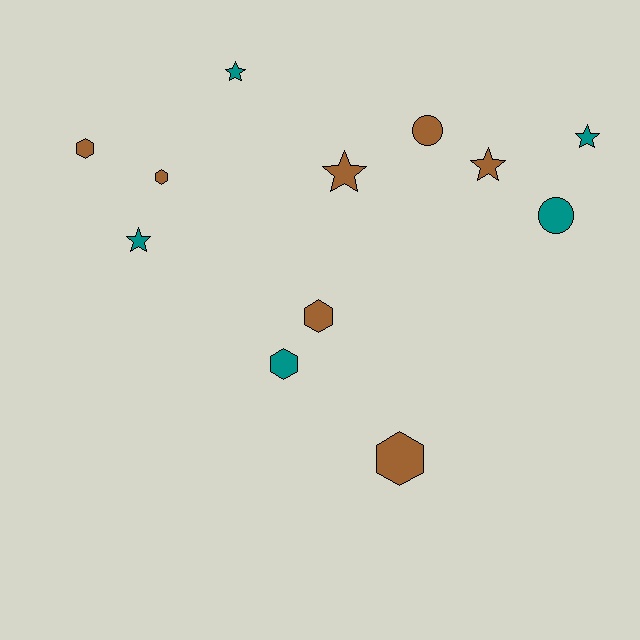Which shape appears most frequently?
Hexagon, with 5 objects.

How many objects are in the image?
There are 12 objects.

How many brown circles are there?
There is 1 brown circle.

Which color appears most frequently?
Brown, with 7 objects.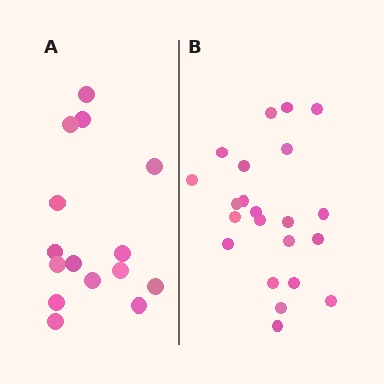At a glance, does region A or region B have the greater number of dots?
Region B (the right region) has more dots.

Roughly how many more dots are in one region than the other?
Region B has roughly 8 or so more dots than region A.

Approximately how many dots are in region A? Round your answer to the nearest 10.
About 20 dots. (The exact count is 15, which rounds to 20.)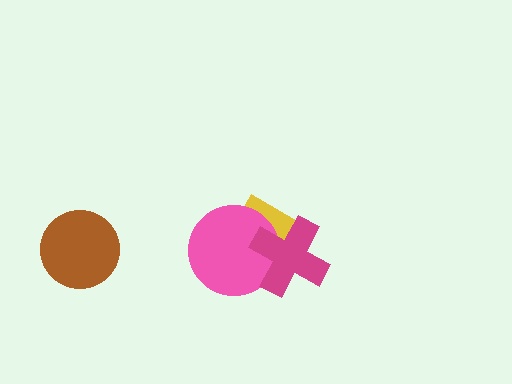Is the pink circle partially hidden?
Yes, it is partially covered by another shape.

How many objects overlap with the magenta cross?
2 objects overlap with the magenta cross.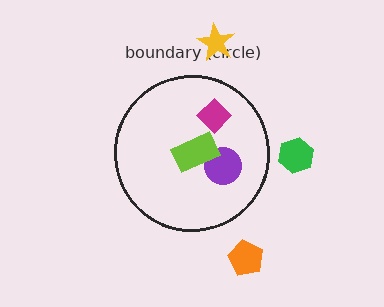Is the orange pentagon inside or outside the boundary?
Outside.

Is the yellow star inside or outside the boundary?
Outside.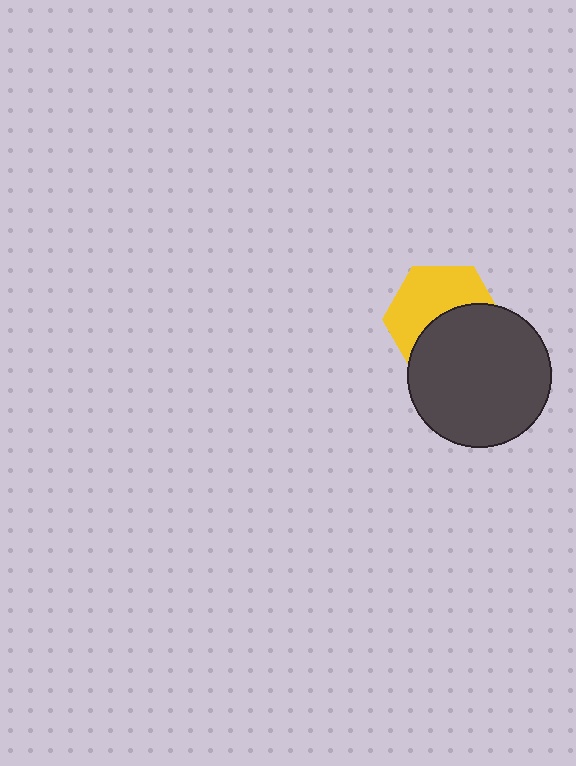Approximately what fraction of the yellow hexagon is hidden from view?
Roughly 48% of the yellow hexagon is hidden behind the dark gray circle.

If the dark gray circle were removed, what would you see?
You would see the complete yellow hexagon.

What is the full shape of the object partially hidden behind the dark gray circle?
The partially hidden object is a yellow hexagon.